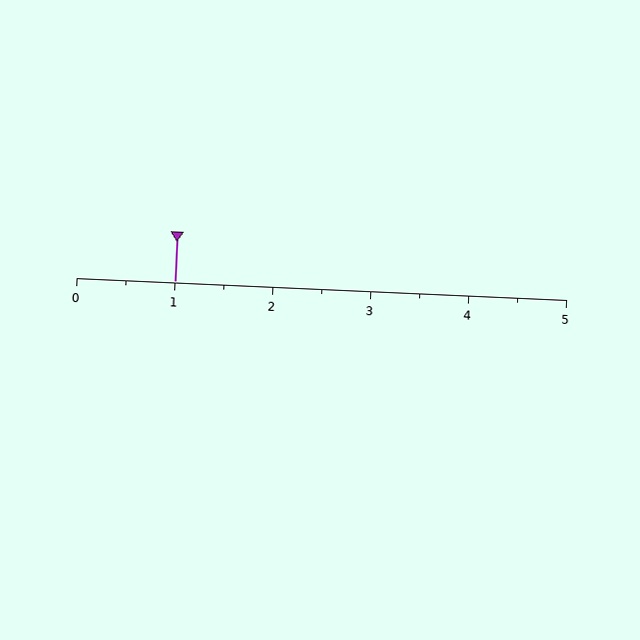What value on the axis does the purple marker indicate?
The marker indicates approximately 1.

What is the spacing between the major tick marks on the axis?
The major ticks are spaced 1 apart.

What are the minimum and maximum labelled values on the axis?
The axis runs from 0 to 5.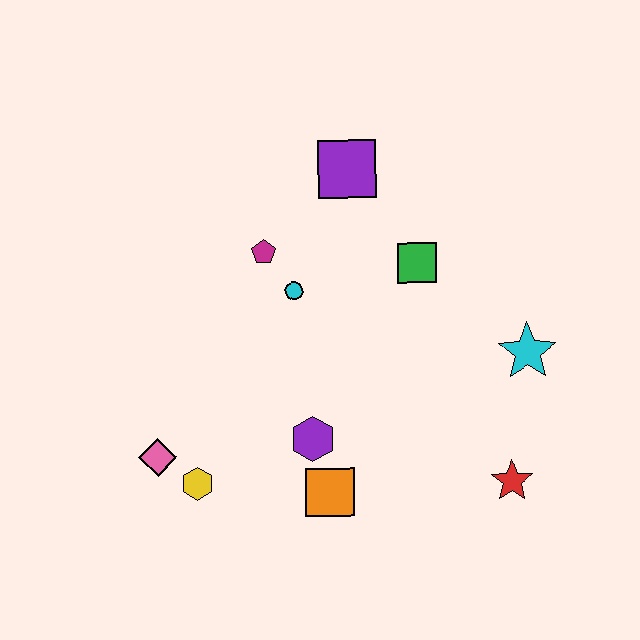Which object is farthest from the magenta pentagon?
The red star is farthest from the magenta pentagon.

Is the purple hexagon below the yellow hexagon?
No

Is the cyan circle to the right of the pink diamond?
Yes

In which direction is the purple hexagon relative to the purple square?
The purple hexagon is below the purple square.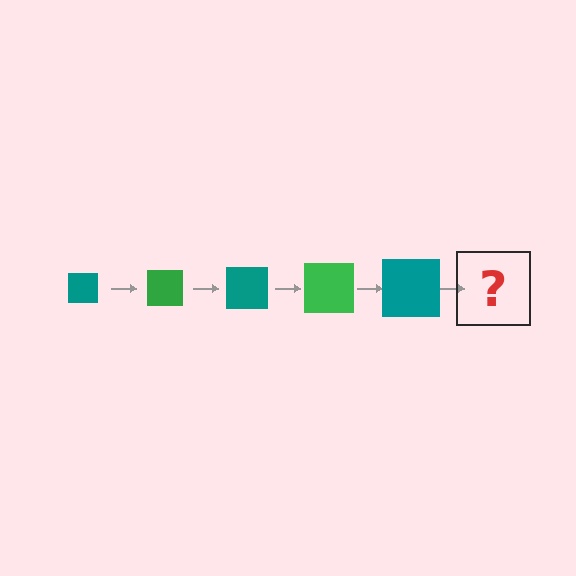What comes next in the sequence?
The next element should be a green square, larger than the previous one.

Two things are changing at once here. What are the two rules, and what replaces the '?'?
The two rules are that the square grows larger each step and the color cycles through teal and green. The '?' should be a green square, larger than the previous one.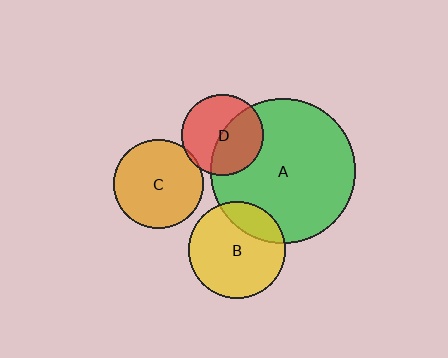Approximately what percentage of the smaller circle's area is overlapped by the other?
Approximately 5%.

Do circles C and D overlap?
Yes.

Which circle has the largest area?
Circle A (green).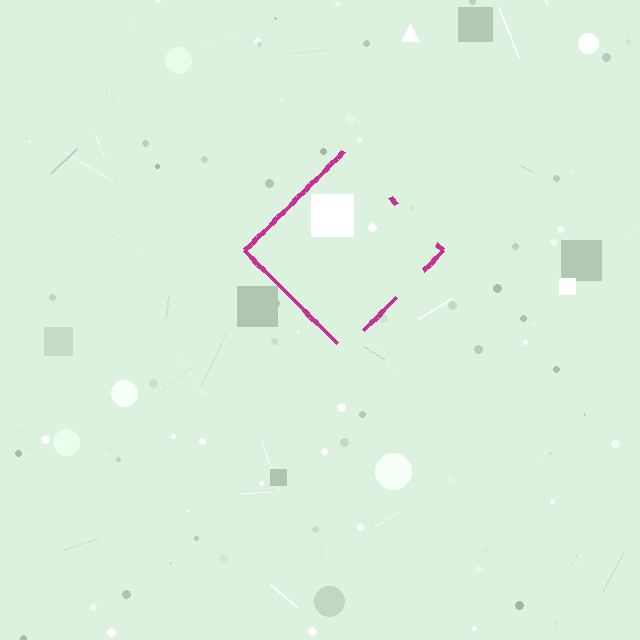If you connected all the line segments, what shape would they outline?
They would outline a diamond.